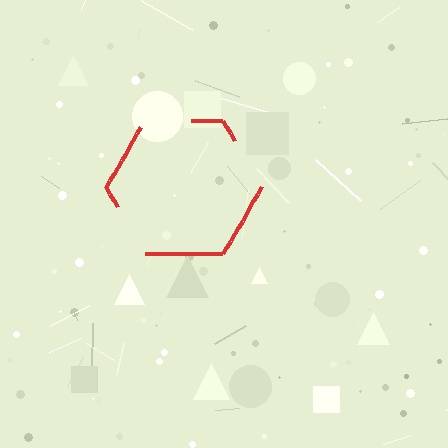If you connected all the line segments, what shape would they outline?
They would outline a hexagon.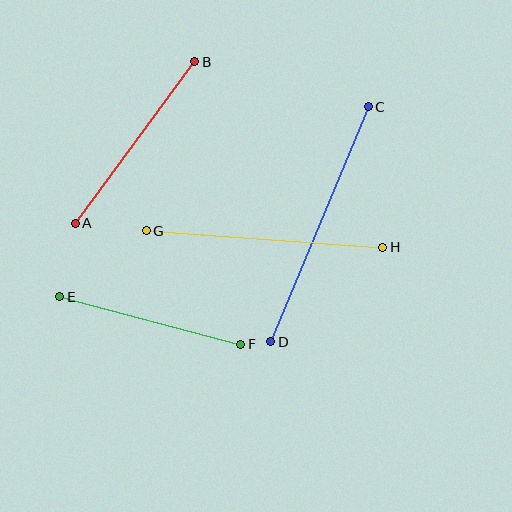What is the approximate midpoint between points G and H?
The midpoint is at approximately (264, 239) pixels.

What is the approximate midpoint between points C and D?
The midpoint is at approximately (320, 224) pixels.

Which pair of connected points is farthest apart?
Points C and D are farthest apart.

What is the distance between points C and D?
The distance is approximately 255 pixels.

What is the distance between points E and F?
The distance is approximately 187 pixels.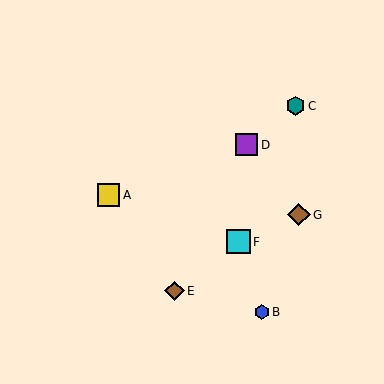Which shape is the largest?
The cyan square (labeled F) is the largest.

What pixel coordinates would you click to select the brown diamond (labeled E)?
Click at (174, 291) to select the brown diamond E.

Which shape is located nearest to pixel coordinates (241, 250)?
The cyan square (labeled F) at (238, 242) is nearest to that location.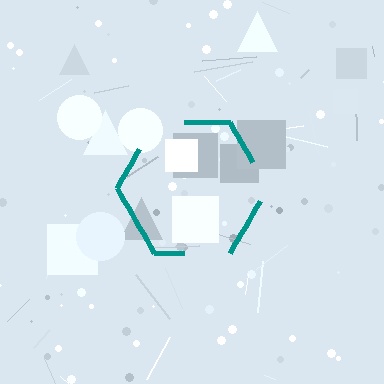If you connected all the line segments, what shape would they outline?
They would outline a hexagon.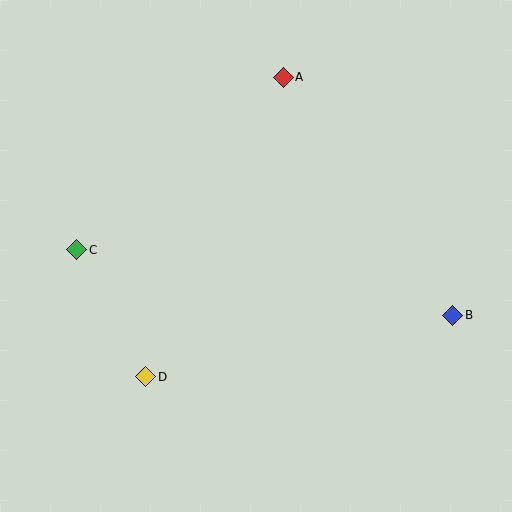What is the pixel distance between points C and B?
The distance between C and B is 382 pixels.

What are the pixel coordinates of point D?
Point D is at (146, 377).